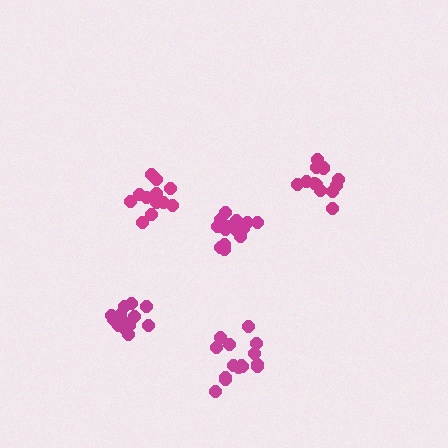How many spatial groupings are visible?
There are 5 spatial groupings.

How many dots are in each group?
Group 1: 15 dots, Group 2: 16 dots, Group 3: 12 dots, Group 4: 12 dots, Group 5: 15 dots (70 total).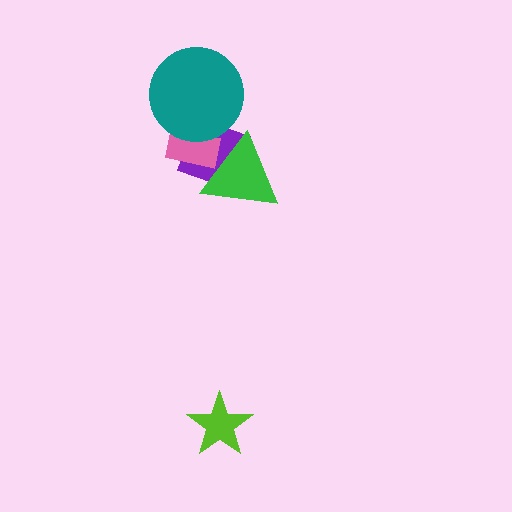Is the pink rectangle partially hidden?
Yes, it is partially covered by another shape.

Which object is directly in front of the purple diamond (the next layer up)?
The green triangle is directly in front of the purple diamond.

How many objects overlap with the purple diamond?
3 objects overlap with the purple diamond.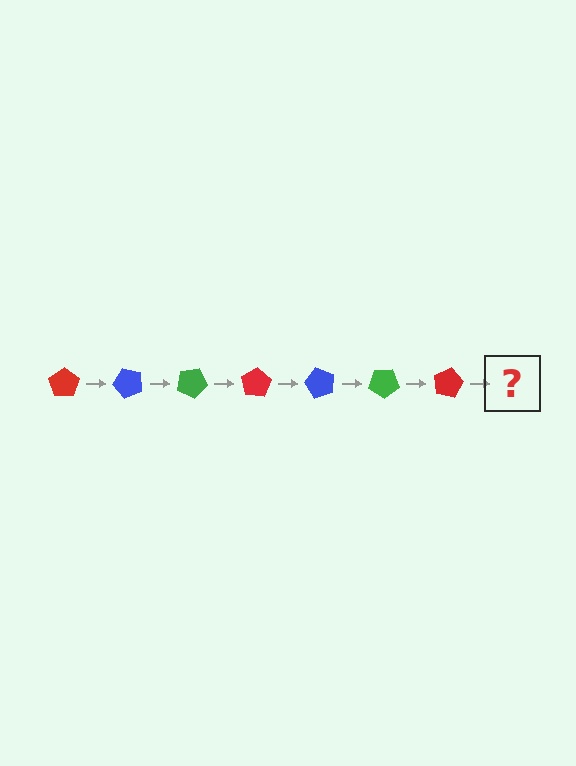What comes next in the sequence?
The next element should be a blue pentagon, rotated 350 degrees from the start.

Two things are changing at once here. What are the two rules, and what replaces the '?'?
The two rules are that it rotates 50 degrees each step and the color cycles through red, blue, and green. The '?' should be a blue pentagon, rotated 350 degrees from the start.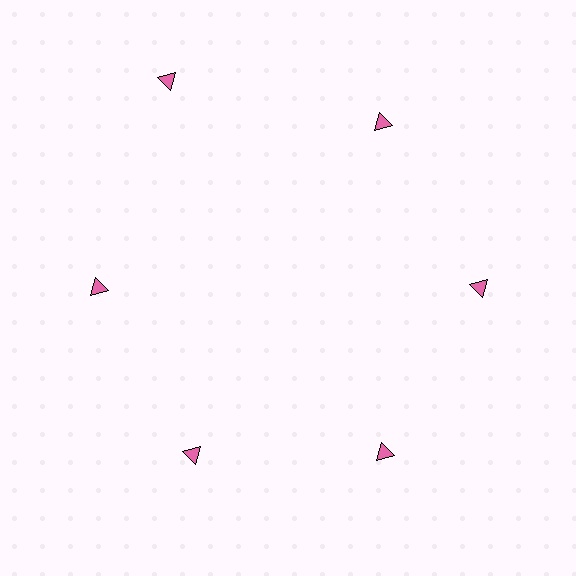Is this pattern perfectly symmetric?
No. The 6 pink triangles are arranged in a ring, but one element near the 11 o'clock position is pushed outward from the center, breaking the 6-fold rotational symmetry.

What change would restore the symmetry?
The symmetry would be restored by moving it inward, back onto the ring so that all 6 triangles sit at equal angles and equal distance from the center.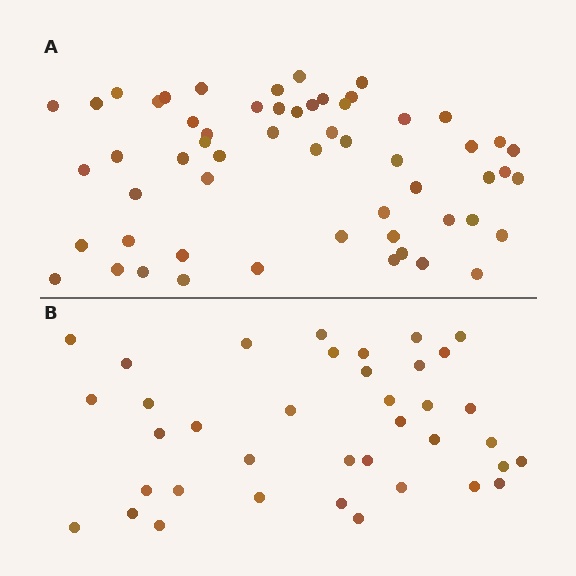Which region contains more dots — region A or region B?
Region A (the top region) has more dots.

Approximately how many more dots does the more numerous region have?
Region A has approximately 20 more dots than region B.